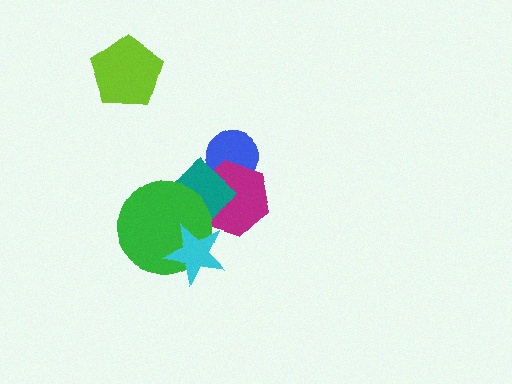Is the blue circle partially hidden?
Yes, it is partially covered by another shape.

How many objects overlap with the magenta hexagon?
3 objects overlap with the magenta hexagon.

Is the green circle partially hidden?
Yes, it is partially covered by another shape.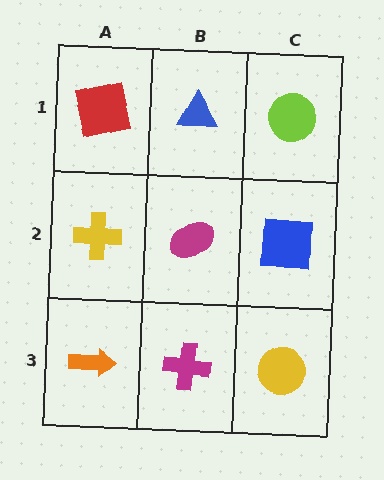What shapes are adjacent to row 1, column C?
A blue square (row 2, column C), a blue triangle (row 1, column B).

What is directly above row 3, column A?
A yellow cross.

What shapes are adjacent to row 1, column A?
A yellow cross (row 2, column A), a blue triangle (row 1, column B).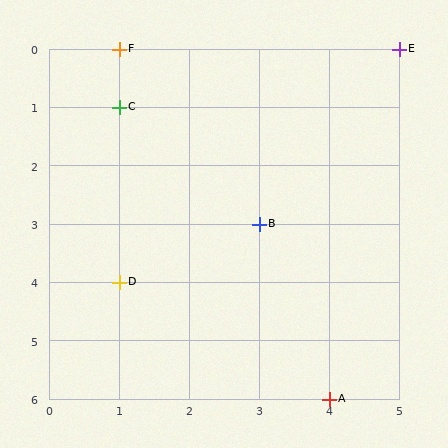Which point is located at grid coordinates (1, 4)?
Point D is at (1, 4).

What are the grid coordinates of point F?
Point F is at grid coordinates (1, 0).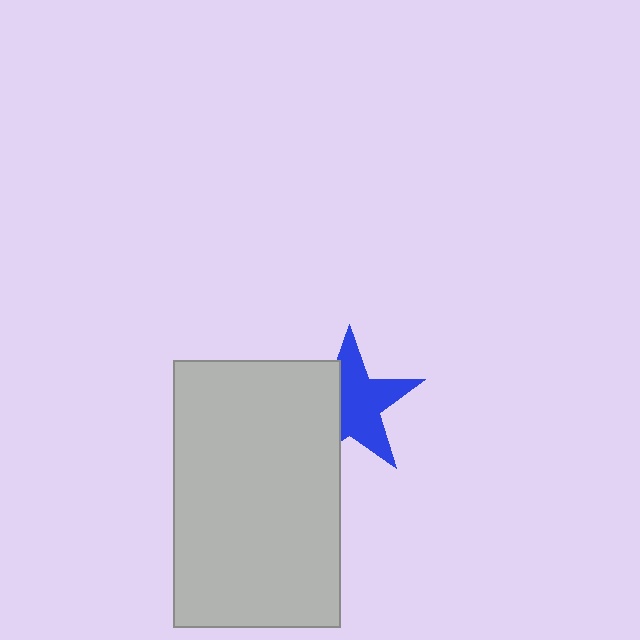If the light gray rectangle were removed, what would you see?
You would see the complete blue star.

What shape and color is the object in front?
The object in front is a light gray rectangle.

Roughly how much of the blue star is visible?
About half of it is visible (roughly 62%).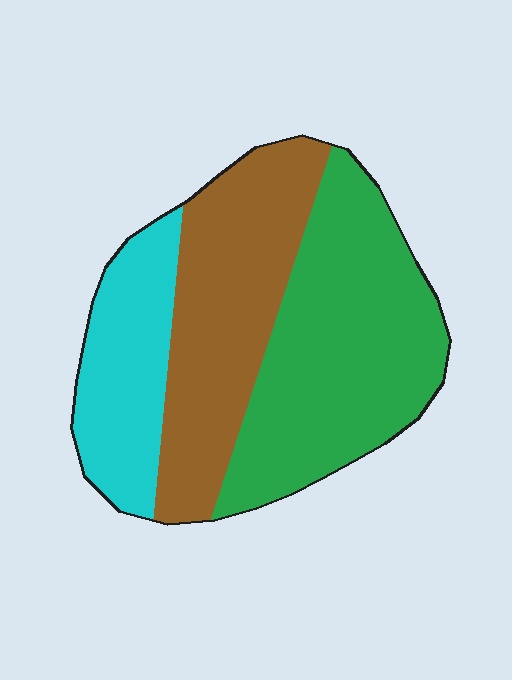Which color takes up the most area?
Green, at roughly 45%.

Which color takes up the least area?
Cyan, at roughly 20%.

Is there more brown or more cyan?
Brown.